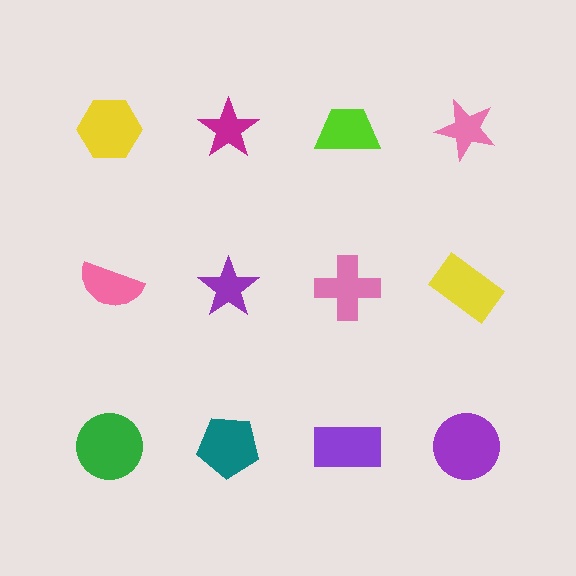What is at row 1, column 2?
A magenta star.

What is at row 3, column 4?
A purple circle.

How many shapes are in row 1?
4 shapes.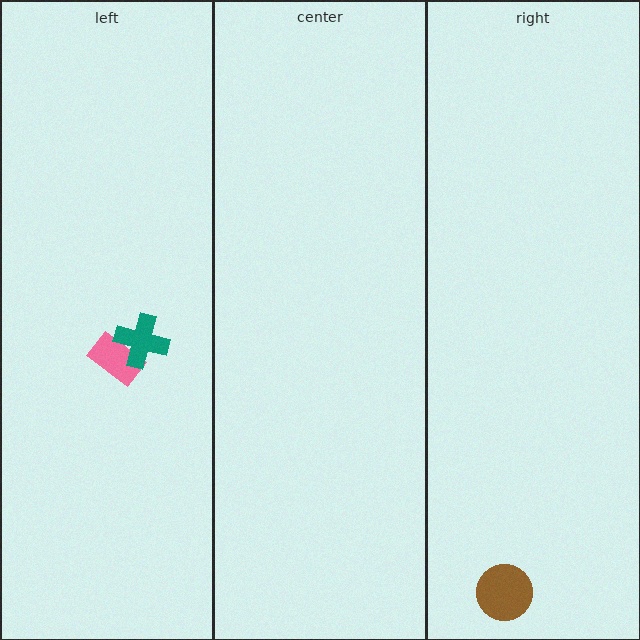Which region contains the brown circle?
The right region.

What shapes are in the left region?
The pink rectangle, the teal cross.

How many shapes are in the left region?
2.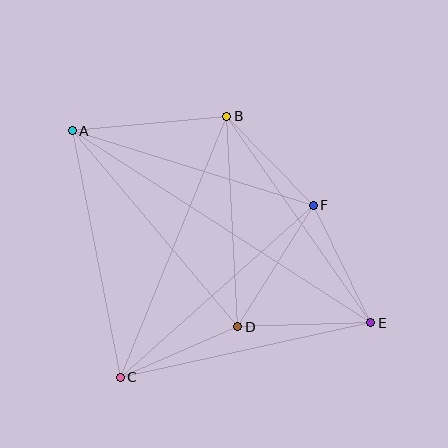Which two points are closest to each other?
Points B and F are closest to each other.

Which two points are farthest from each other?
Points A and E are farthest from each other.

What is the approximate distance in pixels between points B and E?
The distance between B and E is approximately 252 pixels.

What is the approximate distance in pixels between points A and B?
The distance between A and B is approximately 155 pixels.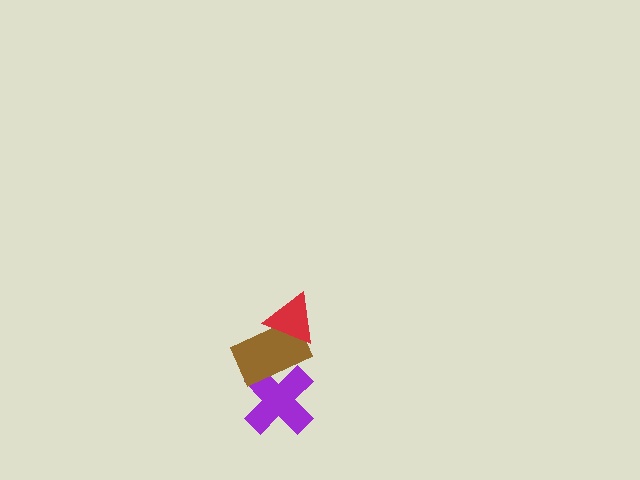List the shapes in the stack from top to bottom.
From top to bottom: the red triangle, the brown rectangle, the purple cross.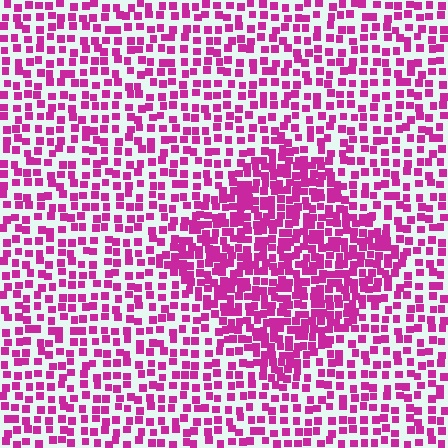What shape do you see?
I see a diamond.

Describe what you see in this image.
The image contains small magenta elements arranged at two different densities. A diamond-shaped region is visible where the elements are more densely packed than the surrounding area.